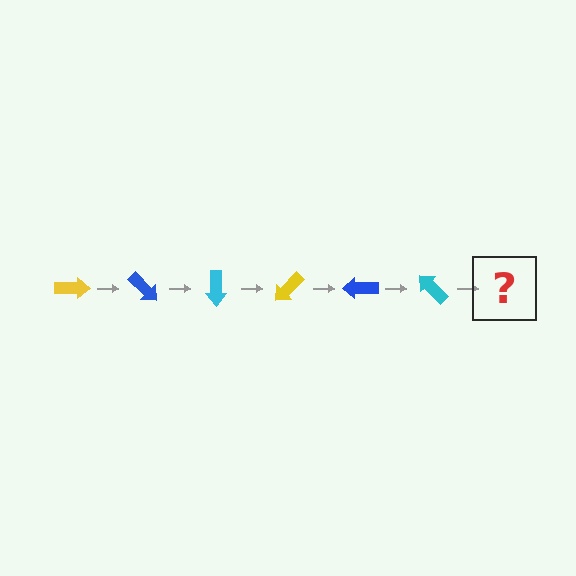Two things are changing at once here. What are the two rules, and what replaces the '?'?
The two rules are that it rotates 45 degrees each step and the color cycles through yellow, blue, and cyan. The '?' should be a yellow arrow, rotated 270 degrees from the start.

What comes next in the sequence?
The next element should be a yellow arrow, rotated 270 degrees from the start.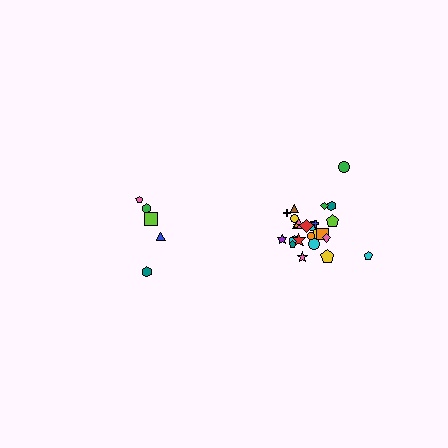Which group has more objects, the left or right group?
The right group.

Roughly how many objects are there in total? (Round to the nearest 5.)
Roughly 30 objects in total.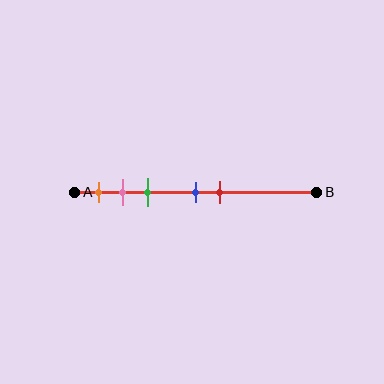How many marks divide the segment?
There are 5 marks dividing the segment.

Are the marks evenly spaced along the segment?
No, the marks are not evenly spaced.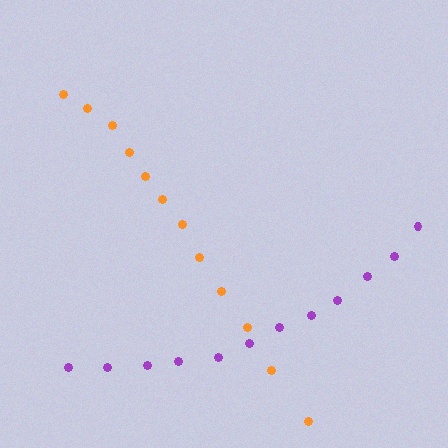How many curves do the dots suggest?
There are 2 distinct paths.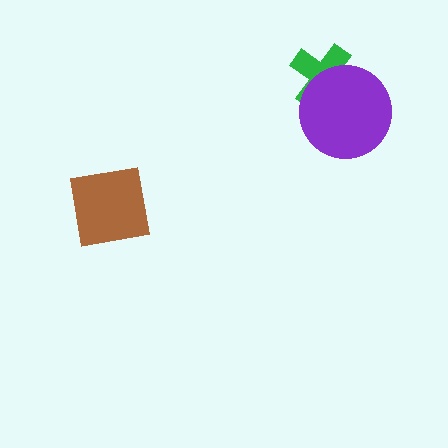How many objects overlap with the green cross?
1 object overlaps with the green cross.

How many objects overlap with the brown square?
0 objects overlap with the brown square.